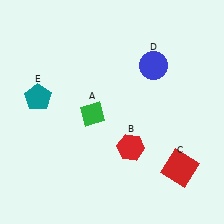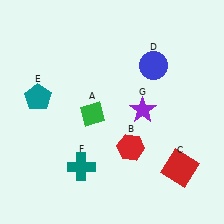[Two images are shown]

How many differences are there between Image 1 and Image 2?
There are 2 differences between the two images.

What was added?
A teal cross (F), a purple star (G) were added in Image 2.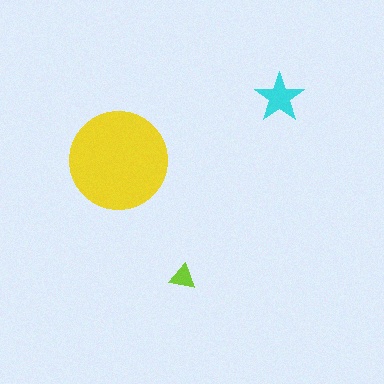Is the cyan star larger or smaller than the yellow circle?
Smaller.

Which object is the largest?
The yellow circle.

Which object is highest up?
The cyan star is topmost.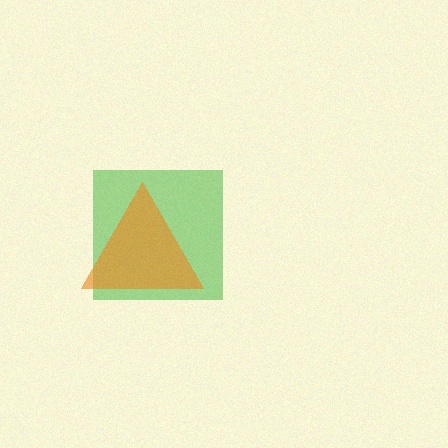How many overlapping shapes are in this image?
There are 2 overlapping shapes in the image.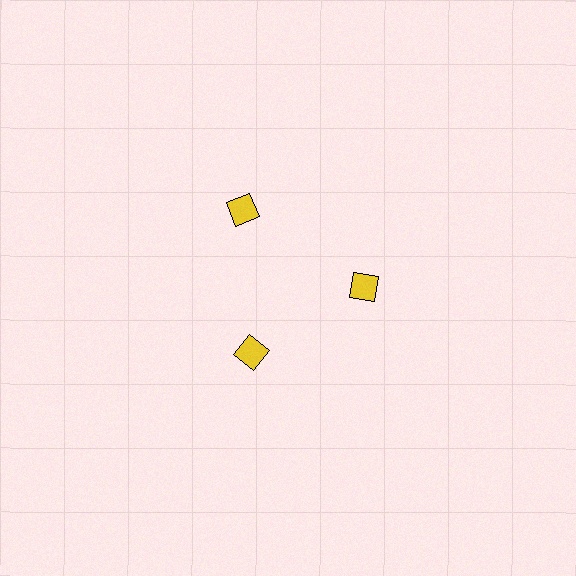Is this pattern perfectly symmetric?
No. The 3 yellow squares are arranged in a ring, but one element near the 11 o'clock position is pushed outward from the center, breaking the 3-fold rotational symmetry.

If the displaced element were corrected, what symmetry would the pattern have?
It would have 3-fold rotational symmetry — the pattern would map onto itself every 120 degrees.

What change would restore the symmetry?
The symmetry would be restored by moving it inward, back onto the ring so that all 3 squares sit at equal angles and equal distance from the center.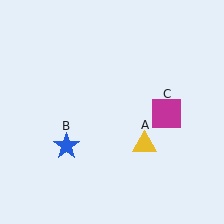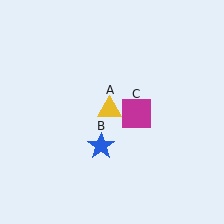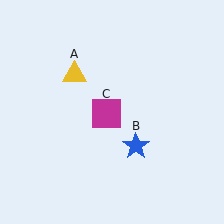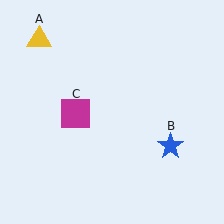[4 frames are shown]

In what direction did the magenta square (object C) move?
The magenta square (object C) moved left.